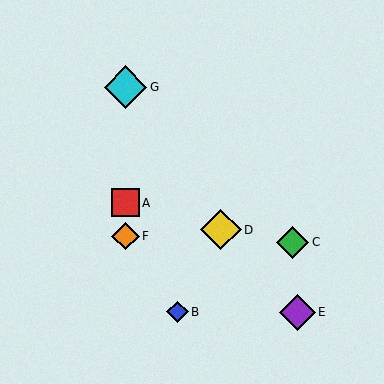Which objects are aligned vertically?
Objects A, F, G are aligned vertically.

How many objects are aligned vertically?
3 objects (A, F, G) are aligned vertically.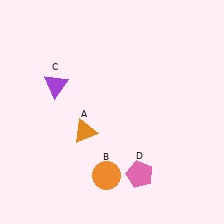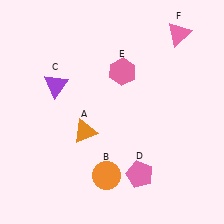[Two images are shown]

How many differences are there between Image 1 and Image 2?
There are 2 differences between the two images.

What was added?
A pink hexagon (E), a pink triangle (F) were added in Image 2.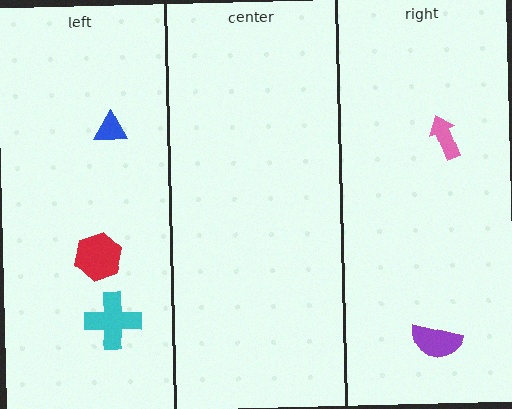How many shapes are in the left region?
3.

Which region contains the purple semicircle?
The right region.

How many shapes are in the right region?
2.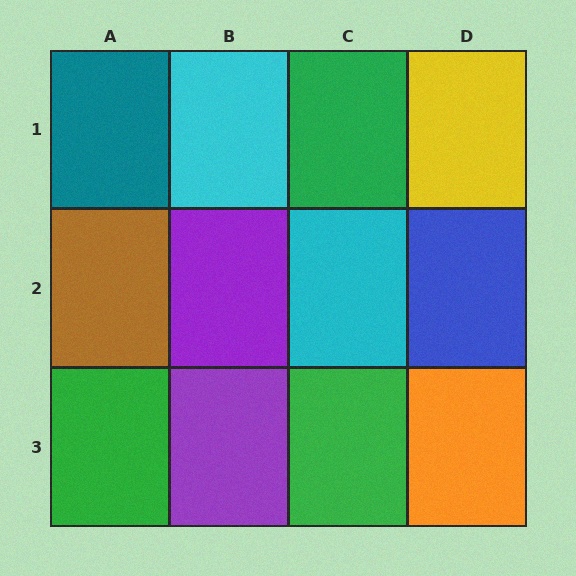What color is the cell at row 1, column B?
Cyan.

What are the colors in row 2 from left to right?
Brown, purple, cyan, blue.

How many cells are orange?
1 cell is orange.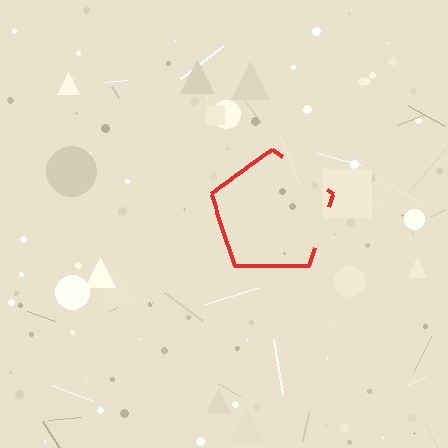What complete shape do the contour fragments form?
The contour fragments form a pentagon.